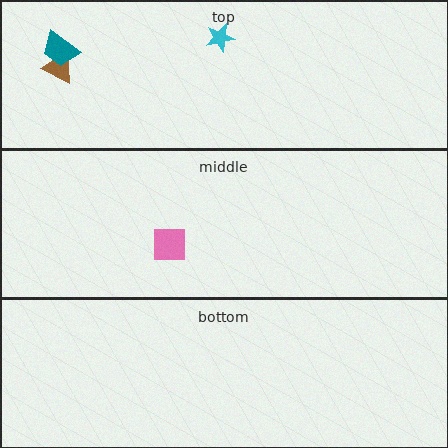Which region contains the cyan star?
The top region.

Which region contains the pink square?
The middle region.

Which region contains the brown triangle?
The top region.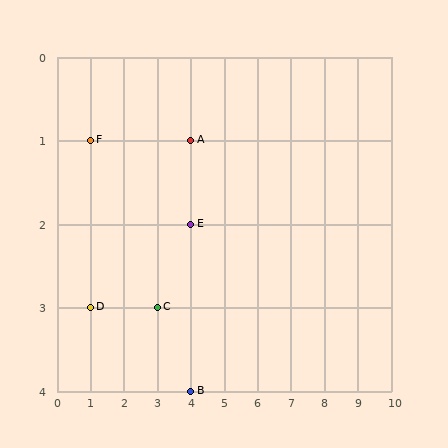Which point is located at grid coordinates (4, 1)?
Point A is at (4, 1).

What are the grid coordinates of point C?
Point C is at grid coordinates (3, 3).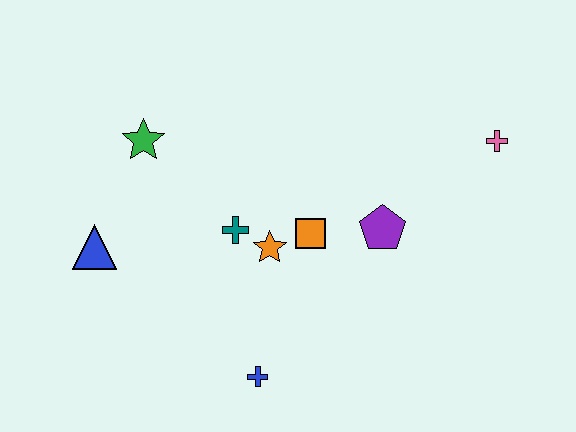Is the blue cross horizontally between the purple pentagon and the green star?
Yes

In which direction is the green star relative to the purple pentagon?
The green star is to the left of the purple pentagon.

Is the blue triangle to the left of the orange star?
Yes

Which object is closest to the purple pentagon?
The orange square is closest to the purple pentagon.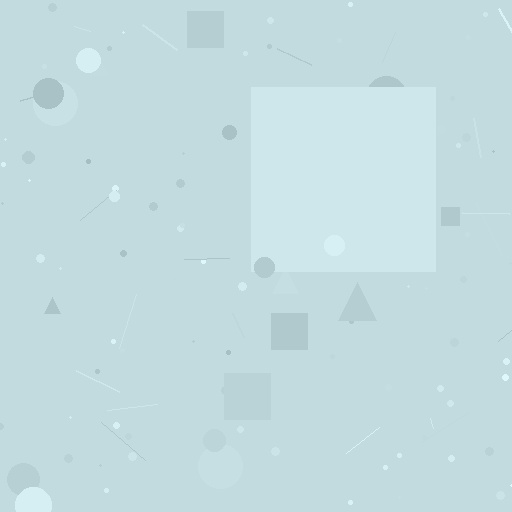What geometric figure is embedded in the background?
A square is embedded in the background.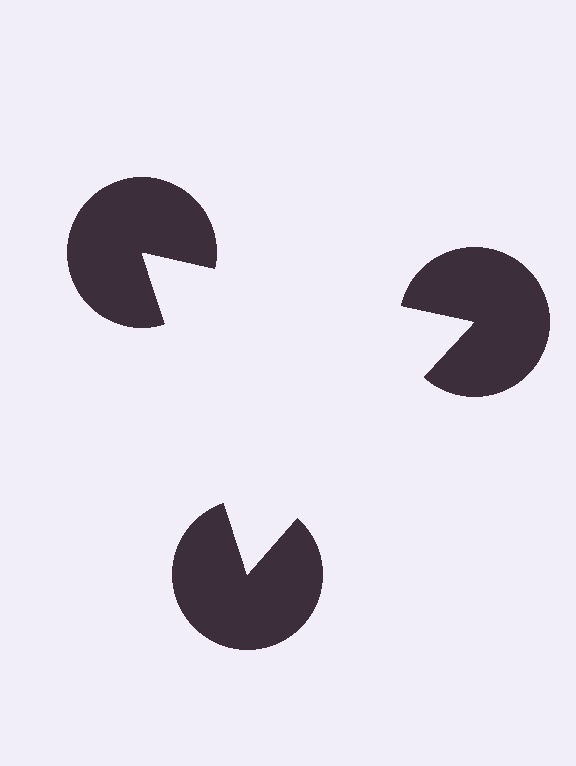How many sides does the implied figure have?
3 sides.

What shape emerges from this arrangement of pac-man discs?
An illusory triangle — its edges are inferred from the aligned wedge cuts in the pac-man discs, not physically drawn.